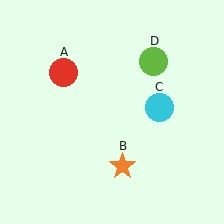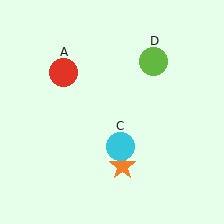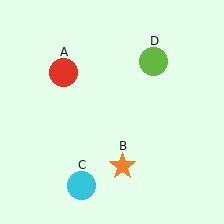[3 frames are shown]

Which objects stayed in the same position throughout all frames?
Red circle (object A) and orange star (object B) and lime circle (object D) remained stationary.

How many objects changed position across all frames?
1 object changed position: cyan circle (object C).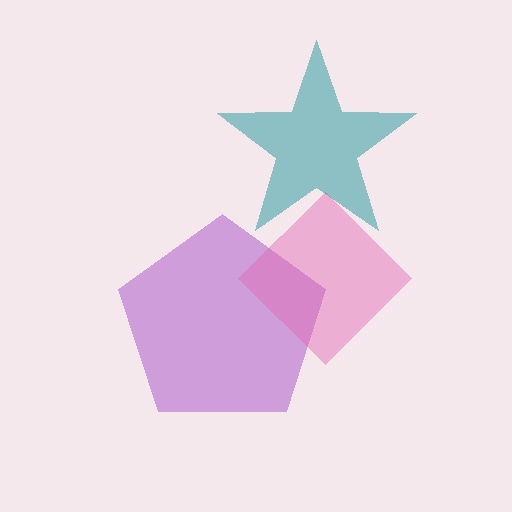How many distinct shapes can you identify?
There are 3 distinct shapes: a purple pentagon, a pink diamond, a teal star.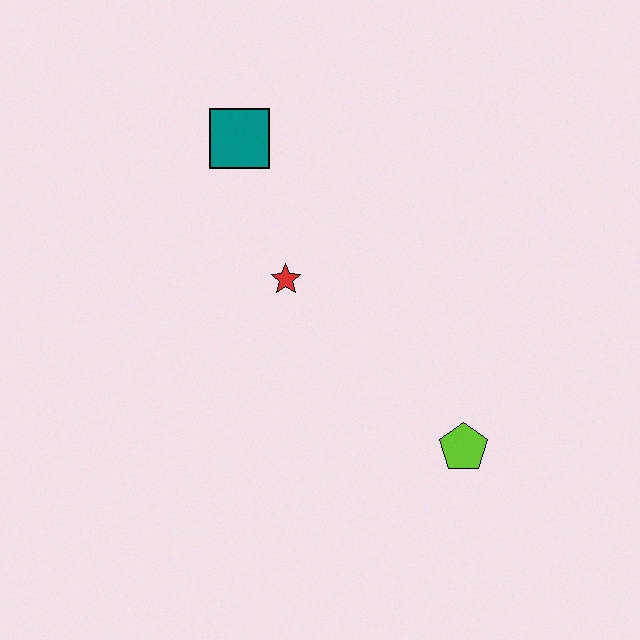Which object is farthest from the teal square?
The lime pentagon is farthest from the teal square.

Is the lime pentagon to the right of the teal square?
Yes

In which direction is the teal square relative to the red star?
The teal square is above the red star.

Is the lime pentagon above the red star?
No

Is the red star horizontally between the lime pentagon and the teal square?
Yes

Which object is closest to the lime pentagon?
The red star is closest to the lime pentagon.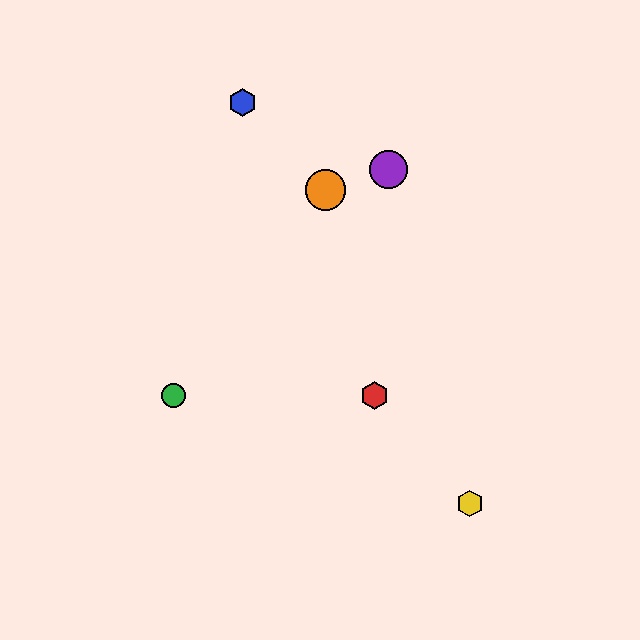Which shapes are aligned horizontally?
The red hexagon, the green circle are aligned horizontally.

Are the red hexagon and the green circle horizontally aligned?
Yes, both are at y≈396.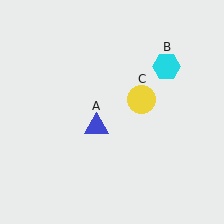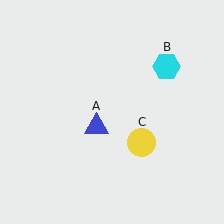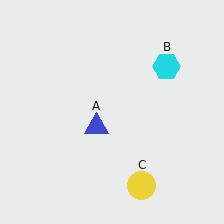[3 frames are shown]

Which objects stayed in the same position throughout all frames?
Blue triangle (object A) and cyan hexagon (object B) remained stationary.